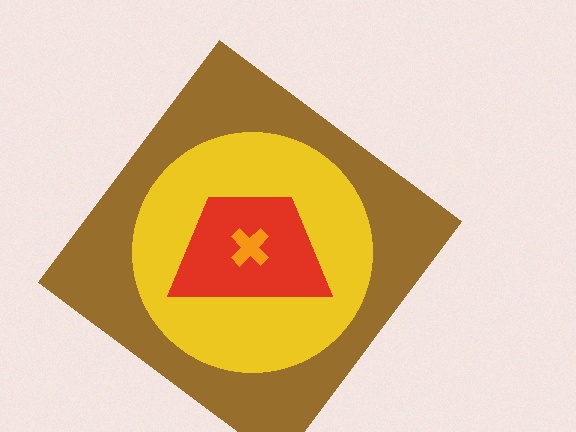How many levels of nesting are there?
4.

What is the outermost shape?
The brown diamond.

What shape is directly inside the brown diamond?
The yellow circle.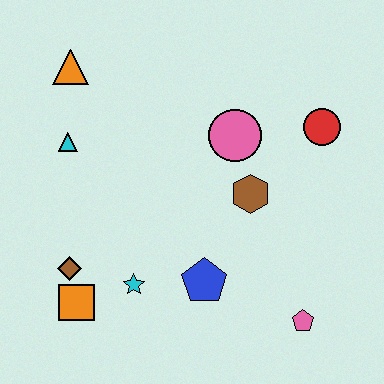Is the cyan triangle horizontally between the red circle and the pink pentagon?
No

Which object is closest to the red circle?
The pink circle is closest to the red circle.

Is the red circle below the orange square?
No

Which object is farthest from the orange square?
The red circle is farthest from the orange square.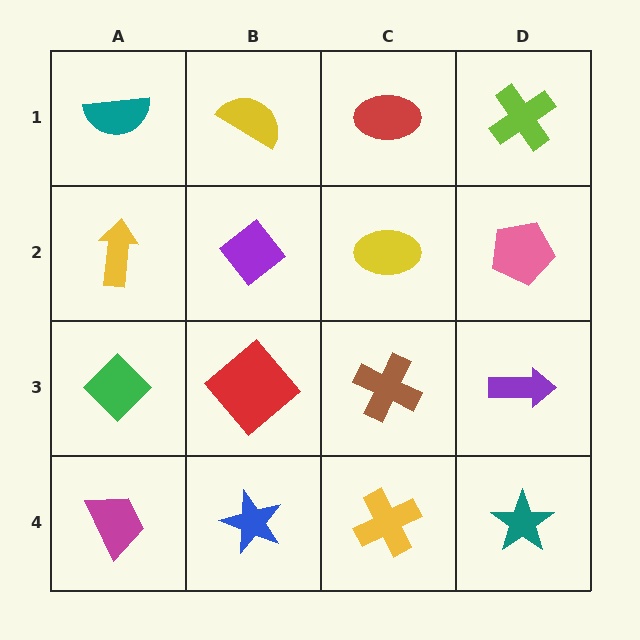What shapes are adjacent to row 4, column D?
A purple arrow (row 3, column D), a yellow cross (row 4, column C).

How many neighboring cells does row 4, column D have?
2.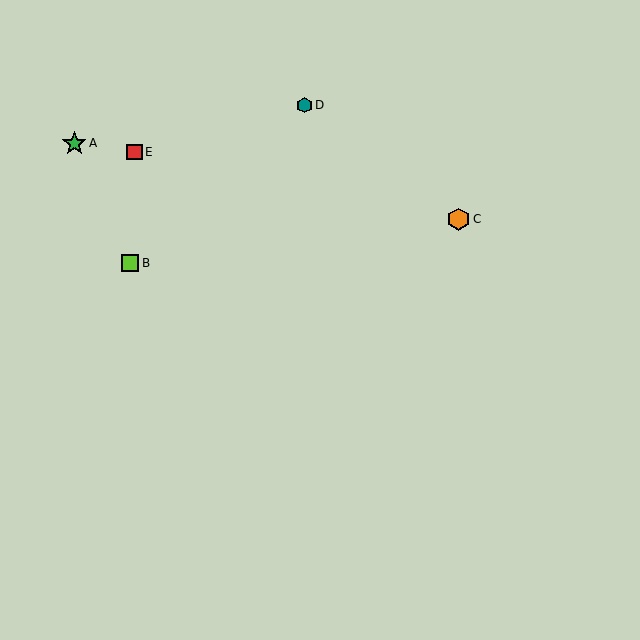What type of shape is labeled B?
Shape B is a lime square.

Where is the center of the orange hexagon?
The center of the orange hexagon is at (459, 219).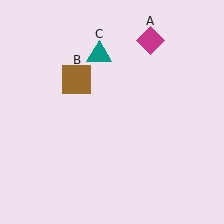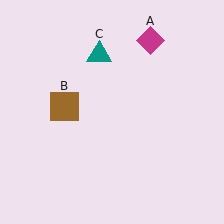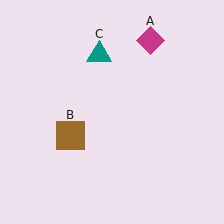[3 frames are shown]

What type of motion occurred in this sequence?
The brown square (object B) rotated counterclockwise around the center of the scene.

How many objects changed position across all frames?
1 object changed position: brown square (object B).